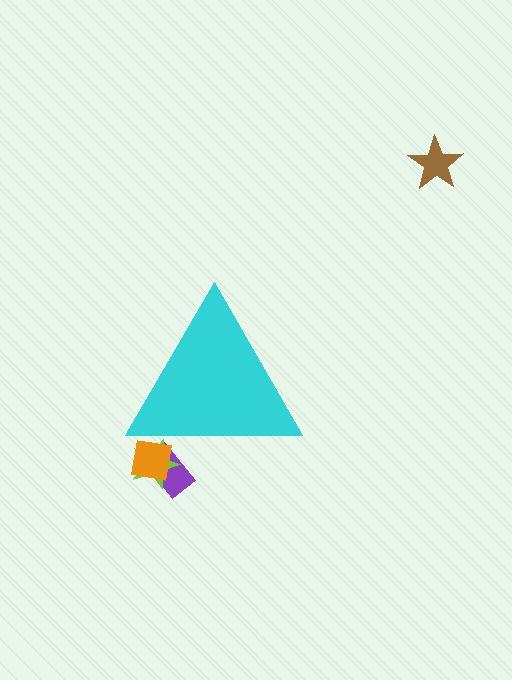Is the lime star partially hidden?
Yes, the lime star is partially hidden behind the cyan triangle.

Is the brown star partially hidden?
No, the brown star is fully visible.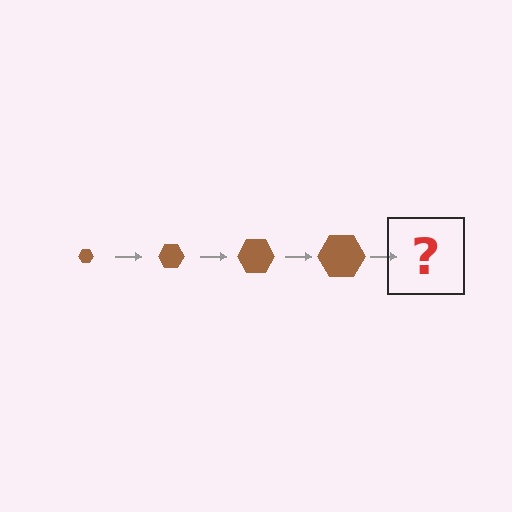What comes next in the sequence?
The next element should be a brown hexagon, larger than the previous one.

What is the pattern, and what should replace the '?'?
The pattern is that the hexagon gets progressively larger each step. The '?' should be a brown hexagon, larger than the previous one.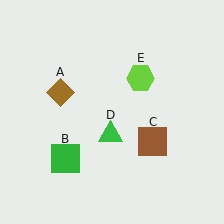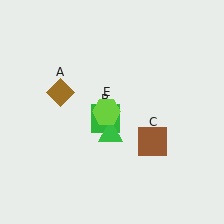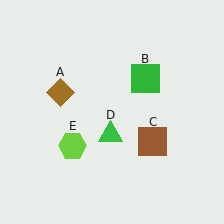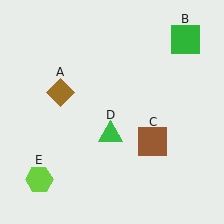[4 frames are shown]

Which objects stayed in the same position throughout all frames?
Brown diamond (object A) and brown square (object C) and green triangle (object D) remained stationary.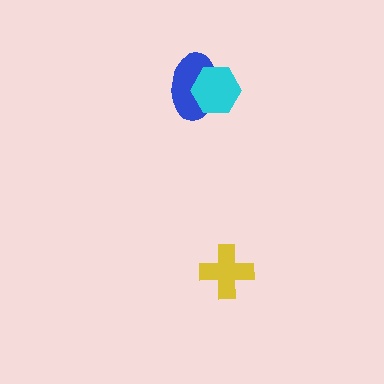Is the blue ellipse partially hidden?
Yes, it is partially covered by another shape.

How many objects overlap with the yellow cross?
0 objects overlap with the yellow cross.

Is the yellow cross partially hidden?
No, no other shape covers it.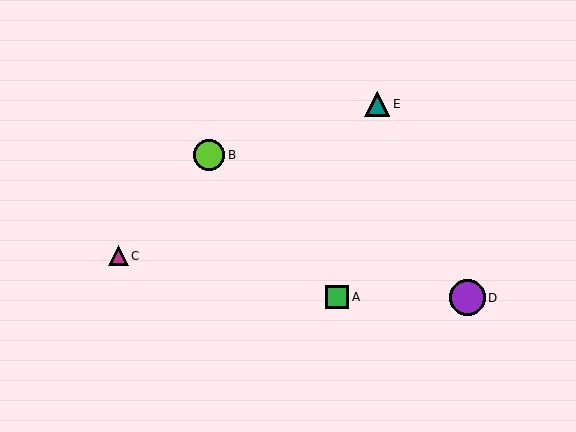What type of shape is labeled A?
Shape A is a green square.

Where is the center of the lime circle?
The center of the lime circle is at (209, 155).